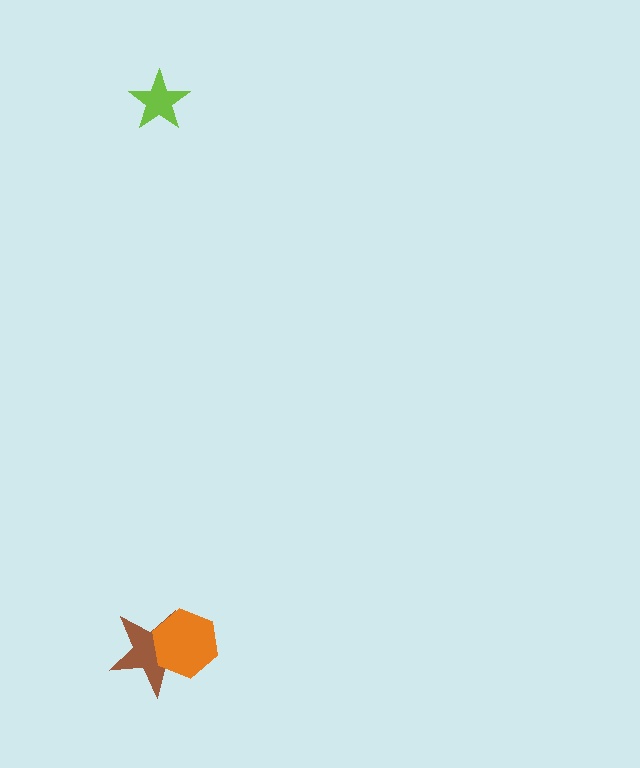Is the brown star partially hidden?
Yes, it is partially covered by another shape.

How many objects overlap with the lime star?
0 objects overlap with the lime star.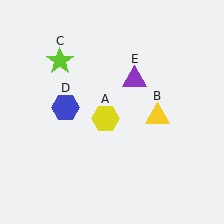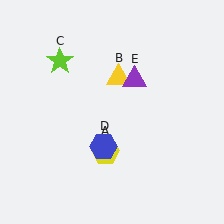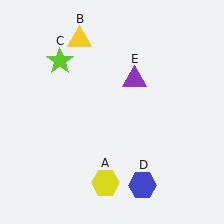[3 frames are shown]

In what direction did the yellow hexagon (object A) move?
The yellow hexagon (object A) moved down.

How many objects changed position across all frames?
3 objects changed position: yellow hexagon (object A), yellow triangle (object B), blue hexagon (object D).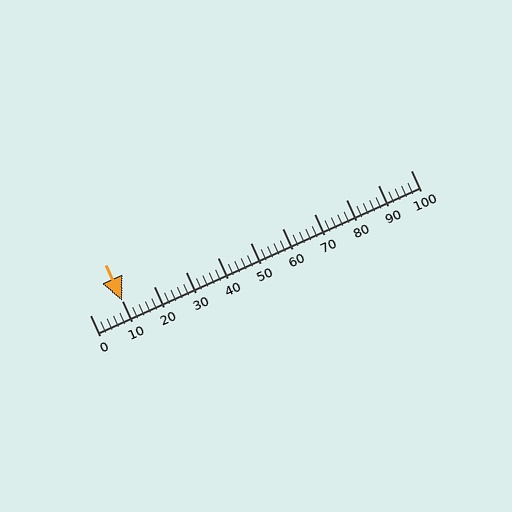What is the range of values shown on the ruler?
The ruler shows values from 0 to 100.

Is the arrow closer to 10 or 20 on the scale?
The arrow is closer to 10.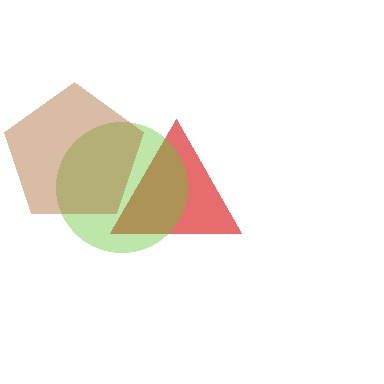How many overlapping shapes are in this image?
There are 3 overlapping shapes in the image.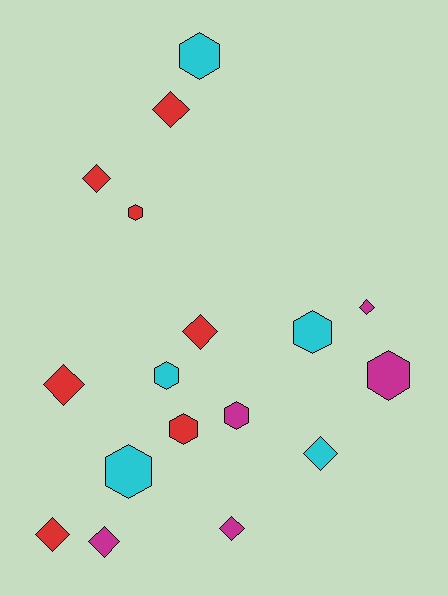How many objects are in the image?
There are 17 objects.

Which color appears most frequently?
Red, with 7 objects.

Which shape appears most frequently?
Diamond, with 9 objects.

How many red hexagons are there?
There are 2 red hexagons.